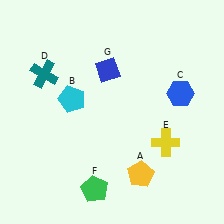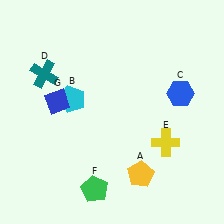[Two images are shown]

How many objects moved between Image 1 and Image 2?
1 object moved between the two images.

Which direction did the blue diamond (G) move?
The blue diamond (G) moved left.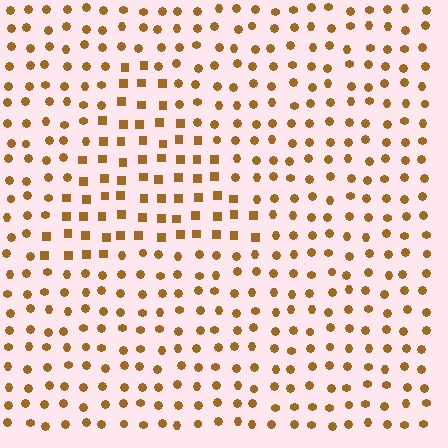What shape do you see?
I see a triangle.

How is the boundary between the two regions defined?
The boundary is defined by a change in element shape: squares inside vs. circles outside. All elements share the same color and spacing.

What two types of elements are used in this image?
The image uses squares inside the triangle region and circles outside it.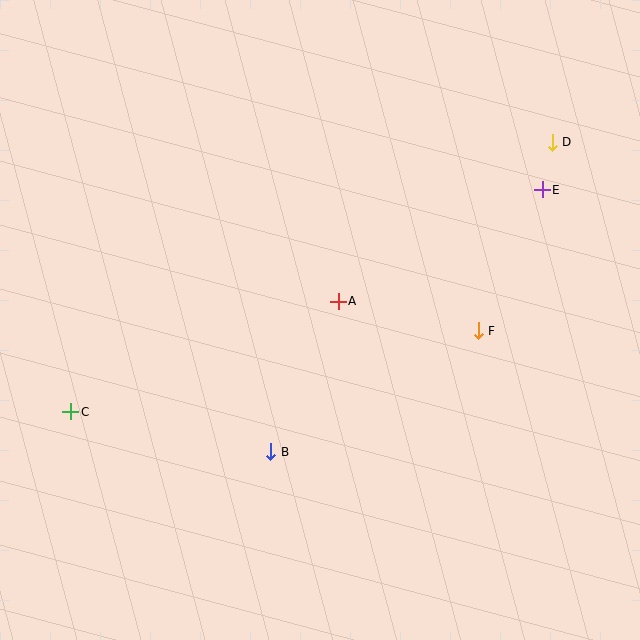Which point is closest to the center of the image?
Point A at (338, 301) is closest to the center.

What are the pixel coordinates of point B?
Point B is at (271, 452).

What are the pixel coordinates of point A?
Point A is at (338, 301).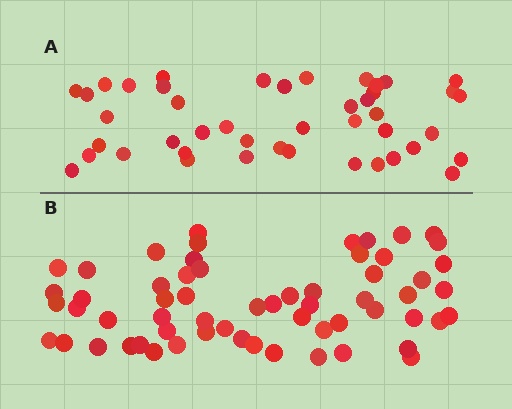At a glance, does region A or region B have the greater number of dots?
Region B (the bottom region) has more dots.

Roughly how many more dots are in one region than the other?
Region B has approximately 15 more dots than region A.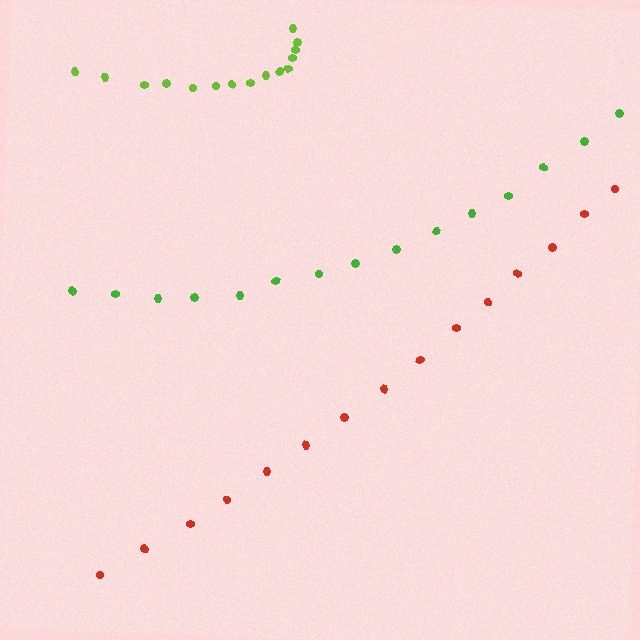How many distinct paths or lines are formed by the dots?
There are 3 distinct paths.